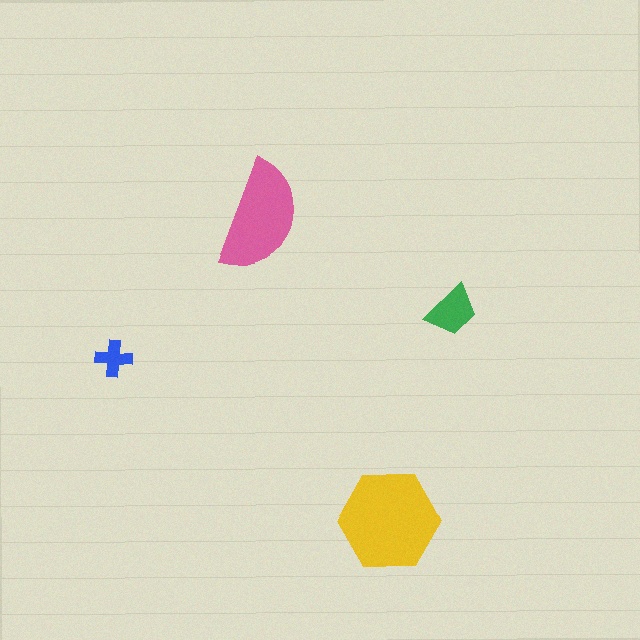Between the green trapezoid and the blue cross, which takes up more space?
The green trapezoid.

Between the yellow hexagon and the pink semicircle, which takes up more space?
The yellow hexagon.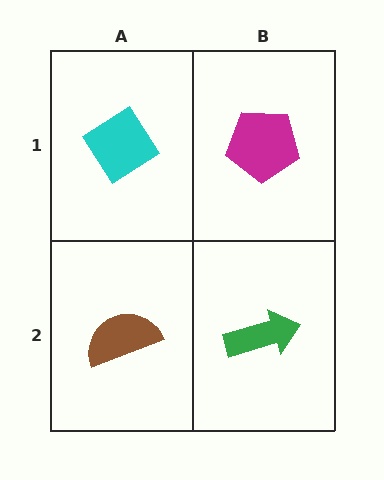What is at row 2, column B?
A green arrow.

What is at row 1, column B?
A magenta pentagon.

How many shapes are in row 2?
2 shapes.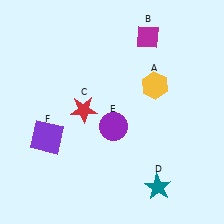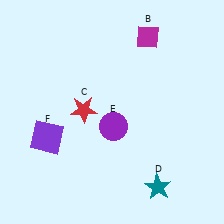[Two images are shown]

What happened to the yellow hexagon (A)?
The yellow hexagon (A) was removed in Image 2. It was in the top-right area of Image 1.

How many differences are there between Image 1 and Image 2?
There is 1 difference between the two images.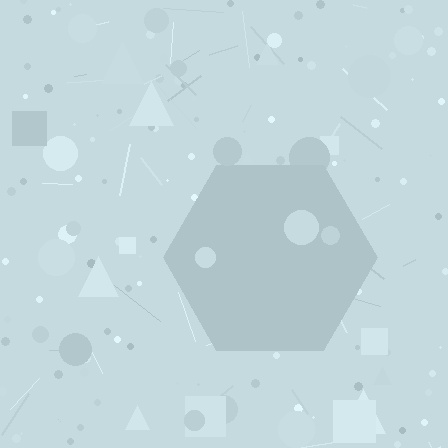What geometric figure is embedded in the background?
A hexagon is embedded in the background.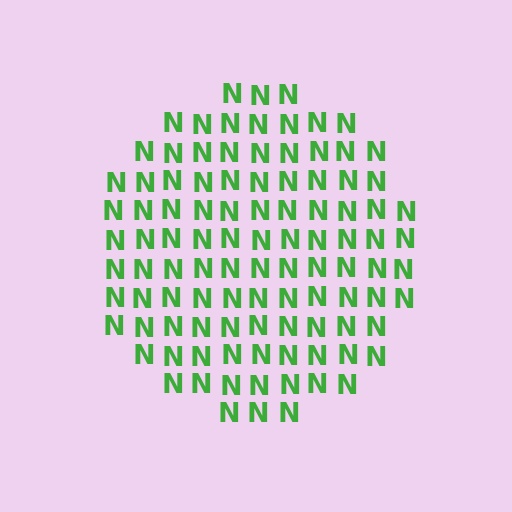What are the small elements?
The small elements are letter N's.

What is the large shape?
The large shape is a circle.